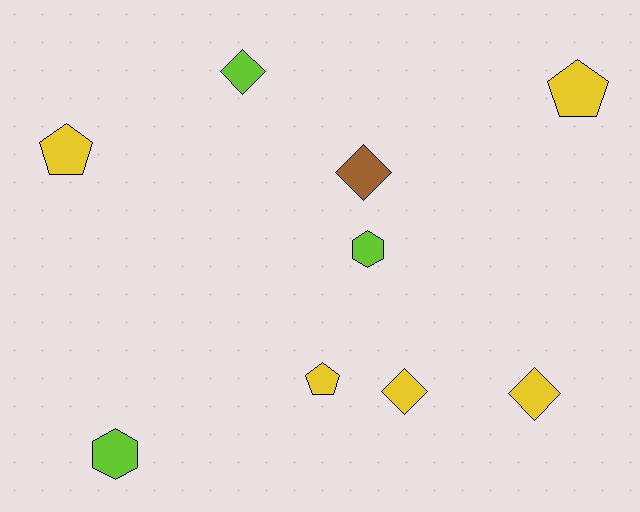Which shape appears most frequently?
Diamond, with 4 objects.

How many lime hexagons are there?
There are 2 lime hexagons.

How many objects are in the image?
There are 9 objects.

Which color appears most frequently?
Yellow, with 5 objects.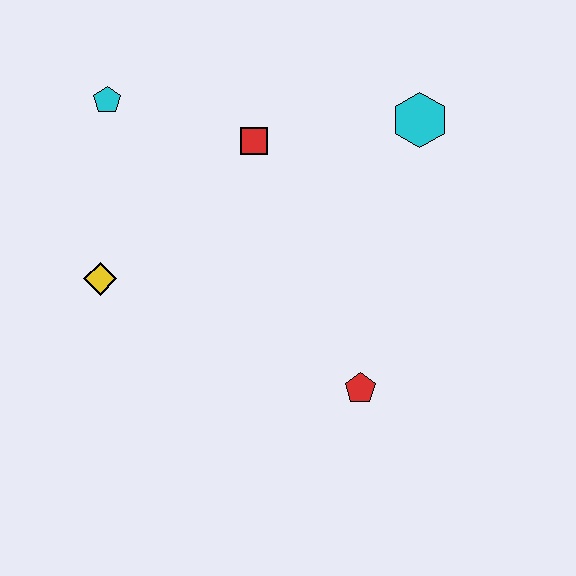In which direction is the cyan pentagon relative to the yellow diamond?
The cyan pentagon is above the yellow diamond.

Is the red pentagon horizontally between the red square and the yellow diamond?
No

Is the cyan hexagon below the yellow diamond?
No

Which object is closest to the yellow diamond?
The cyan pentagon is closest to the yellow diamond.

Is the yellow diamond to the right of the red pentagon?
No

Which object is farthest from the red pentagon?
The cyan pentagon is farthest from the red pentagon.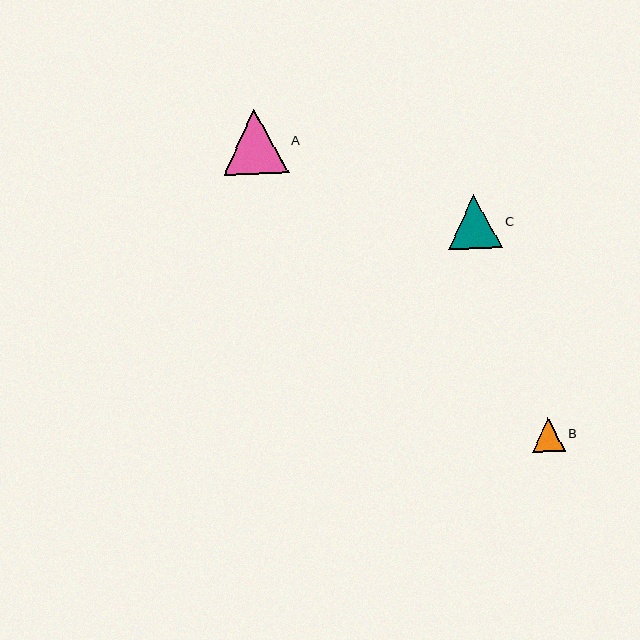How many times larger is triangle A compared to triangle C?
Triangle A is approximately 1.2 times the size of triangle C.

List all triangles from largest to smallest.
From largest to smallest: A, C, B.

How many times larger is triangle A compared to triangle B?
Triangle A is approximately 1.9 times the size of triangle B.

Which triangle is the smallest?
Triangle B is the smallest with a size of approximately 34 pixels.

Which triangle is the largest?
Triangle A is the largest with a size of approximately 65 pixels.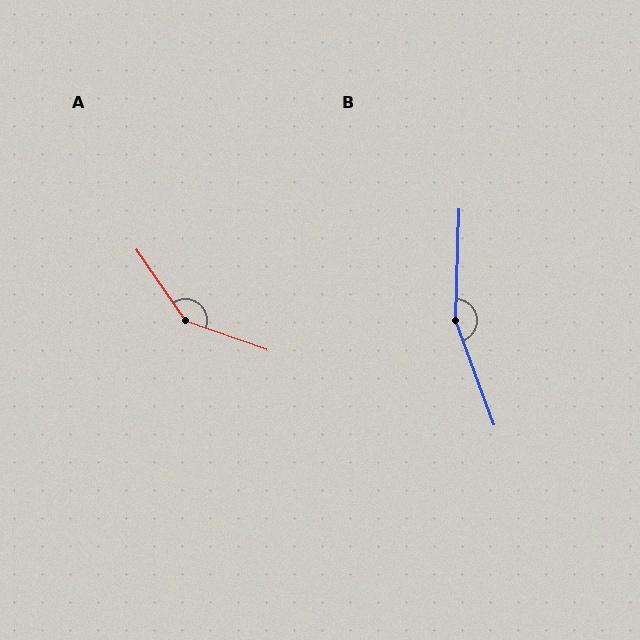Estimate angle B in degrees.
Approximately 158 degrees.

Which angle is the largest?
B, at approximately 158 degrees.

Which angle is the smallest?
A, at approximately 144 degrees.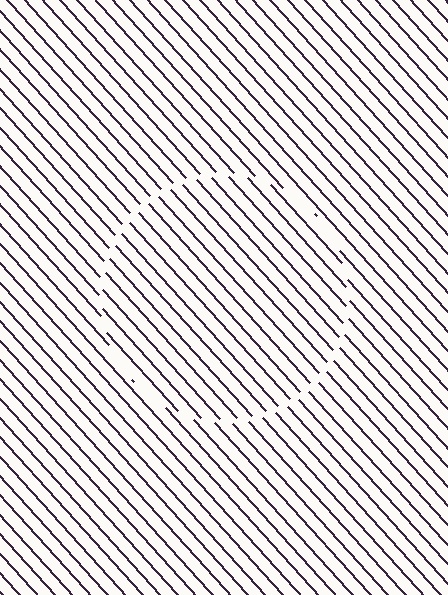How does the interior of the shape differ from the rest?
The interior of the shape contains the same grating, shifted by half a period — the contour is defined by the phase discontinuity where line-ends from the inner and outer gratings abut.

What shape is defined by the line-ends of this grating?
An illusory circle. The interior of the shape contains the same grating, shifted by half a period — the contour is defined by the phase discontinuity where line-ends from the inner and outer gratings abut.